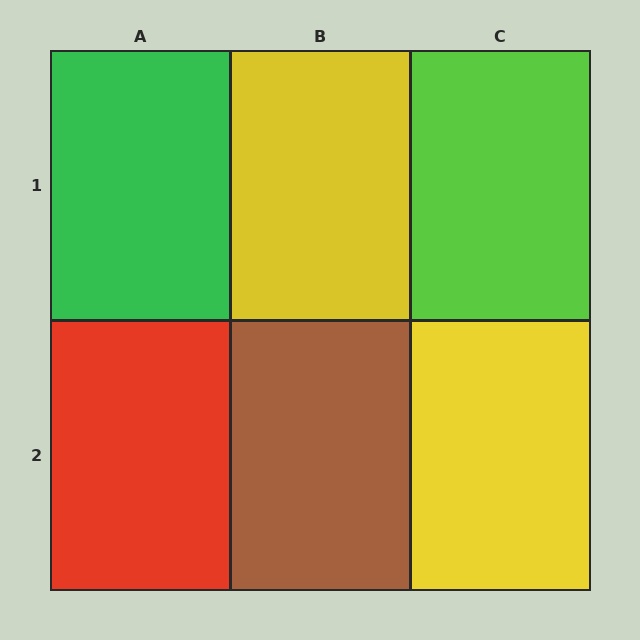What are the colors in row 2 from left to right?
Red, brown, yellow.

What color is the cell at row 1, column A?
Green.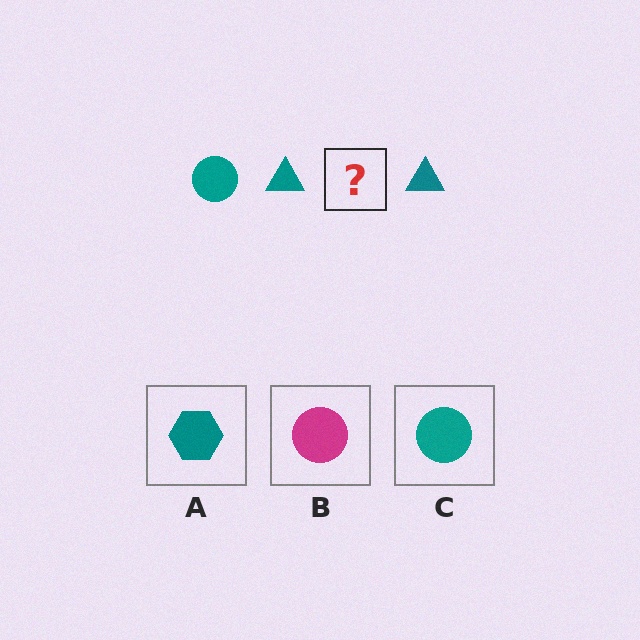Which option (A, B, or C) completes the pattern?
C.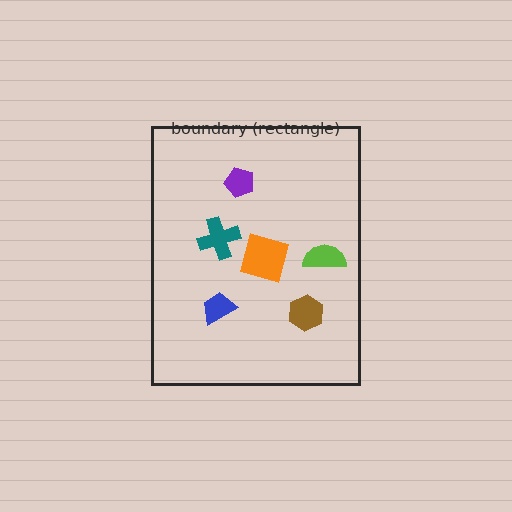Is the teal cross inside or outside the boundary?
Inside.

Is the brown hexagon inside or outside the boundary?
Inside.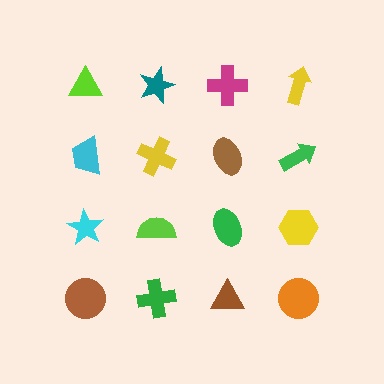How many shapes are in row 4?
4 shapes.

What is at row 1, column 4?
A yellow arrow.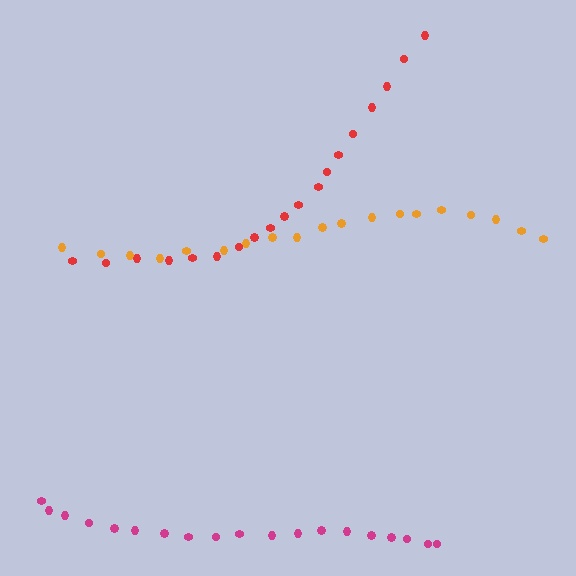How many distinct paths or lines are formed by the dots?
There are 3 distinct paths.